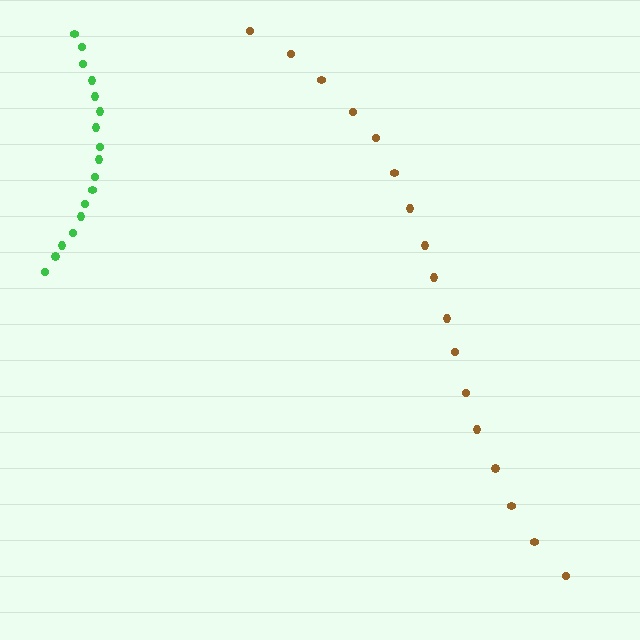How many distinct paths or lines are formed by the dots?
There are 2 distinct paths.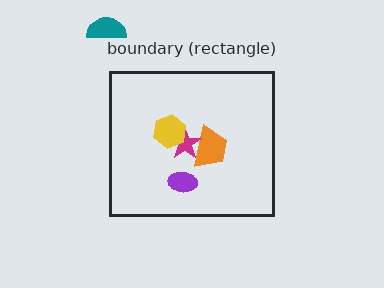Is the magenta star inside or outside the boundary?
Inside.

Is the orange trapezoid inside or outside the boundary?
Inside.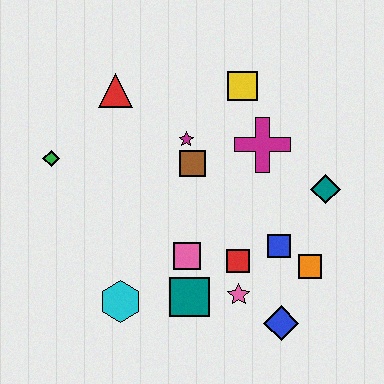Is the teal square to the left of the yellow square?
Yes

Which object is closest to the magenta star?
The brown square is closest to the magenta star.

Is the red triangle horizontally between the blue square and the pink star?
No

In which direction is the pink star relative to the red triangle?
The pink star is below the red triangle.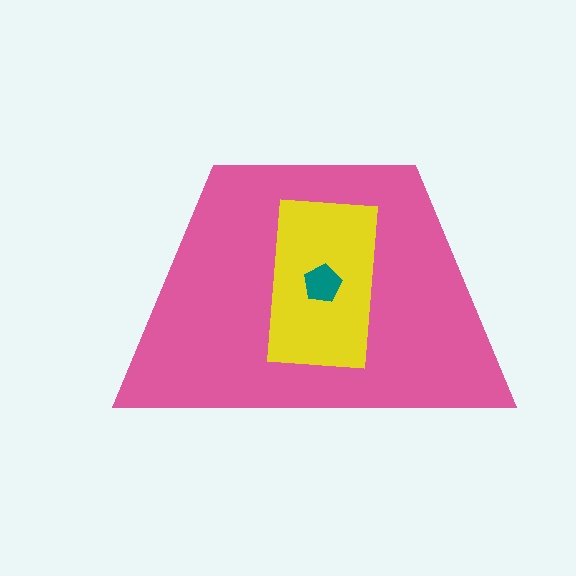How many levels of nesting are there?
3.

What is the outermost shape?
The pink trapezoid.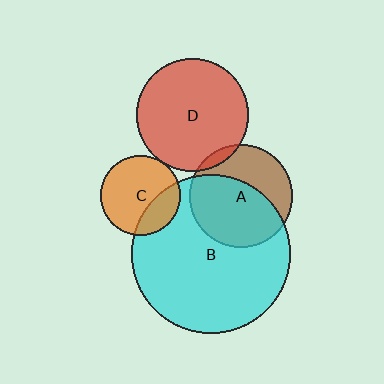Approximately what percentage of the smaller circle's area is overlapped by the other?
Approximately 5%.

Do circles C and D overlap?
Yes.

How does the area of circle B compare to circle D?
Approximately 2.0 times.